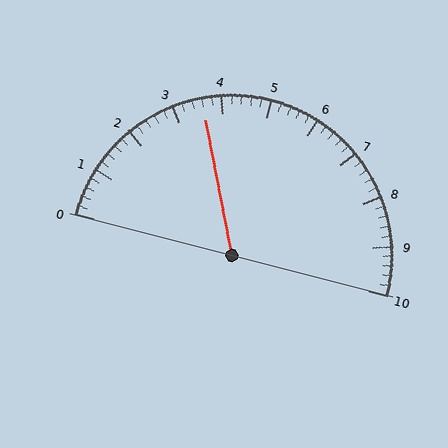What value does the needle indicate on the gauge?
The needle indicates approximately 3.6.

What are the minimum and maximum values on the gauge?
The gauge ranges from 0 to 10.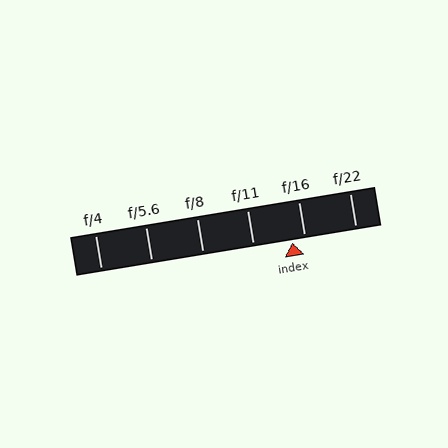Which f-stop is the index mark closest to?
The index mark is closest to f/16.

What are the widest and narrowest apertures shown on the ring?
The widest aperture shown is f/4 and the narrowest is f/22.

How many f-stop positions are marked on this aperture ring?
There are 6 f-stop positions marked.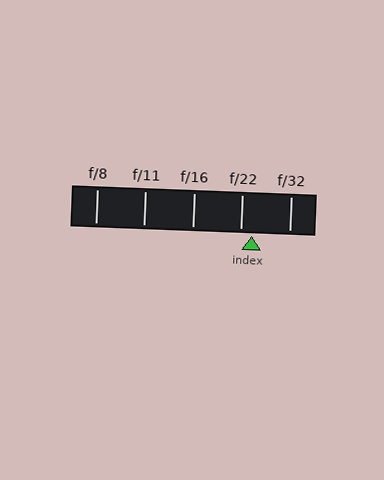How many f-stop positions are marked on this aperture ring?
There are 5 f-stop positions marked.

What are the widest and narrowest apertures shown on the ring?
The widest aperture shown is f/8 and the narrowest is f/32.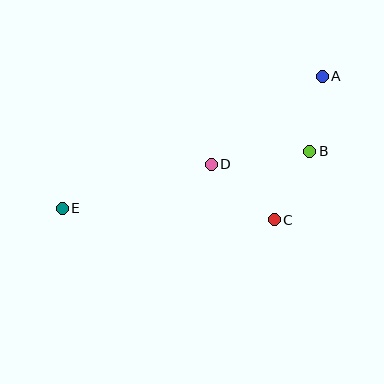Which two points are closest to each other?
Points A and B are closest to each other.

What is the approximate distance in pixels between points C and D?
The distance between C and D is approximately 84 pixels.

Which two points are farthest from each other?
Points A and E are farthest from each other.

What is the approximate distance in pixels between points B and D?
The distance between B and D is approximately 100 pixels.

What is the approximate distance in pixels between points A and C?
The distance between A and C is approximately 152 pixels.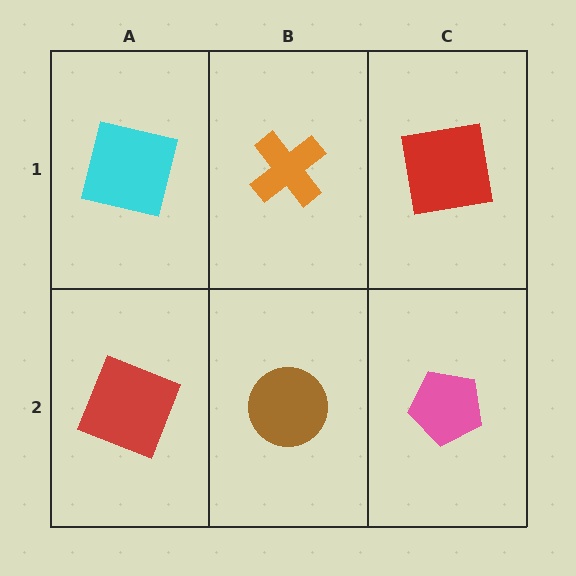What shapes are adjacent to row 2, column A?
A cyan square (row 1, column A), a brown circle (row 2, column B).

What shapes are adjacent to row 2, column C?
A red square (row 1, column C), a brown circle (row 2, column B).